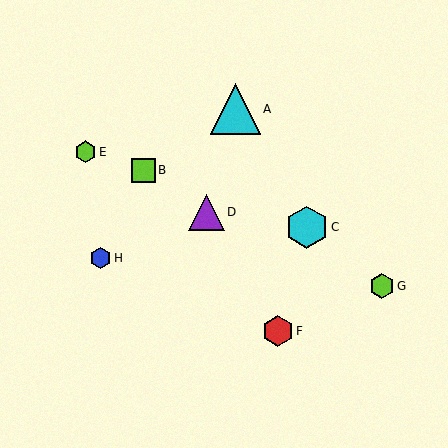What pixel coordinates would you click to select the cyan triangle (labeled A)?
Click at (235, 109) to select the cyan triangle A.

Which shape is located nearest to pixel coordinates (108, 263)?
The blue hexagon (labeled H) at (101, 258) is nearest to that location.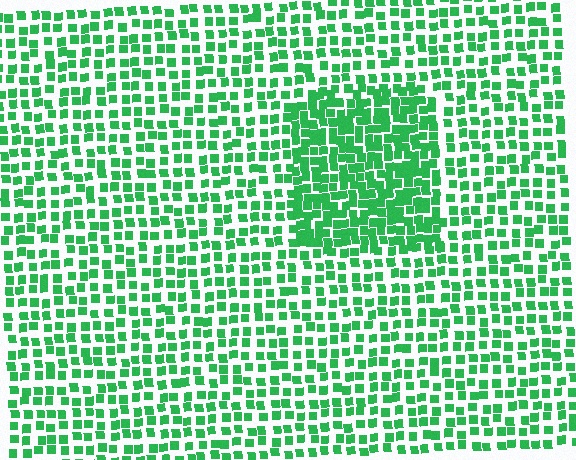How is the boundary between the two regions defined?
The boundary is defined by a change in element density (approximately 1.8x ratio). All elements are the same color, size, and shape.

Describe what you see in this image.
The image contains small green elements arranged at two different densities. A rectangle-shaped region is visible where the elements are more densely packed than the surrounding area.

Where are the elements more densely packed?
The elements are more densely packed inside the rectangle boundary.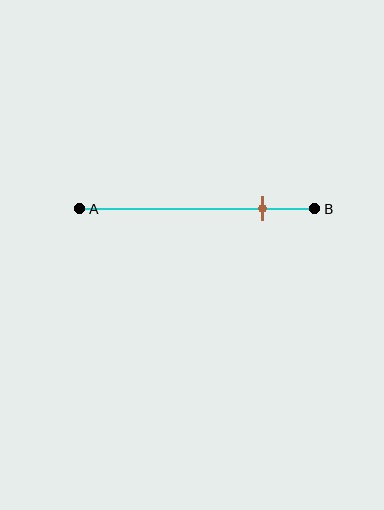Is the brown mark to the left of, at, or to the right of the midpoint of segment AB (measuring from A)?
The brown mark is to the right of the midpoint of segment AB.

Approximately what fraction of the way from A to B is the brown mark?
The brown mark is approximately 80% of the way from A to B.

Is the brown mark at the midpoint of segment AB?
No, the mark is at about 80% from A, not at the 50% midpoint.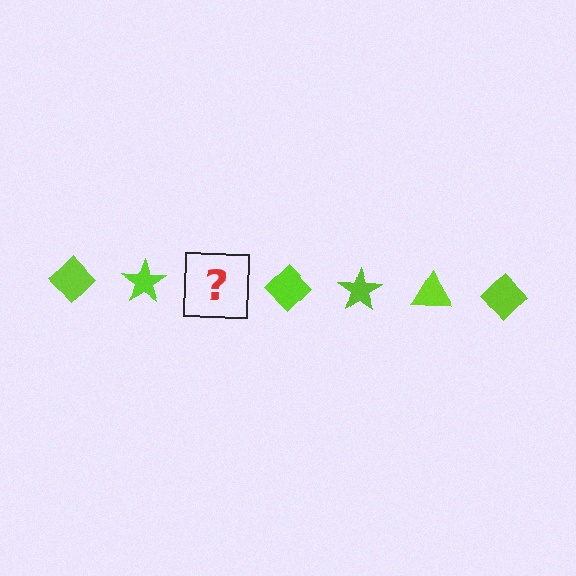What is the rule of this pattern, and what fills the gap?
The rule is that the pattern cycles through diamond, star, triangle shapes in lime. The gap should be filled with a lime triangle.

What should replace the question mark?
The question mark should be replaced with a lime triangle.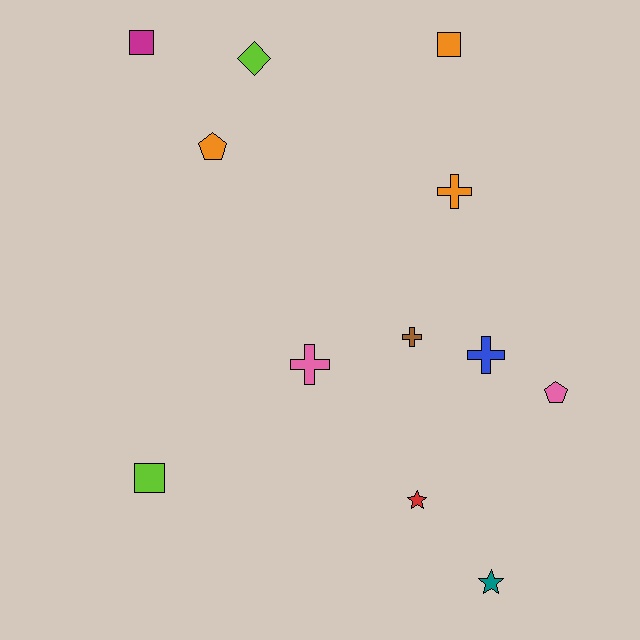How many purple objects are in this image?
There are no purple objects.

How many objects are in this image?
There are 12 objects.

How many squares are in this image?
There are 3 squares.